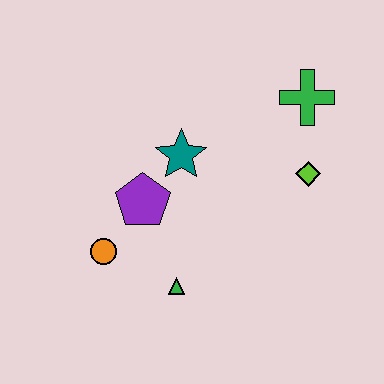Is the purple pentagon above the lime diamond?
No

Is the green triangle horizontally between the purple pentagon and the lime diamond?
Yes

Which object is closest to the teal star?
The purple pentagon is closest to the teal star.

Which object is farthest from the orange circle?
The green cross is farthest from the orange circle.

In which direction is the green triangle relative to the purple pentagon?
The green triangle is below the purple pentagon.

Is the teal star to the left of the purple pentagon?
No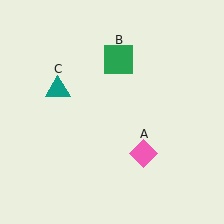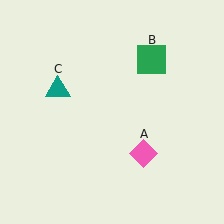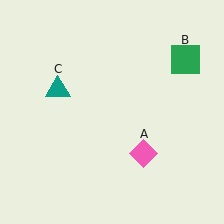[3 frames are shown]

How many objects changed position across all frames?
1 object changed position: green square (object B).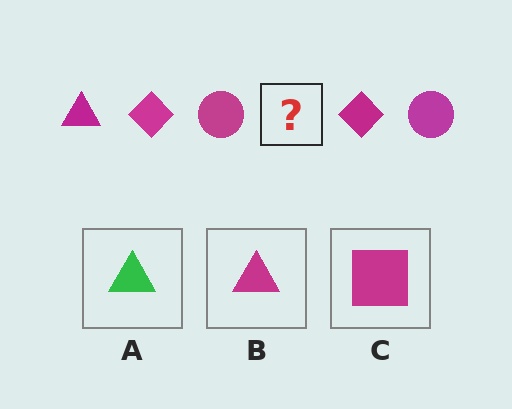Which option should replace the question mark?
Option B.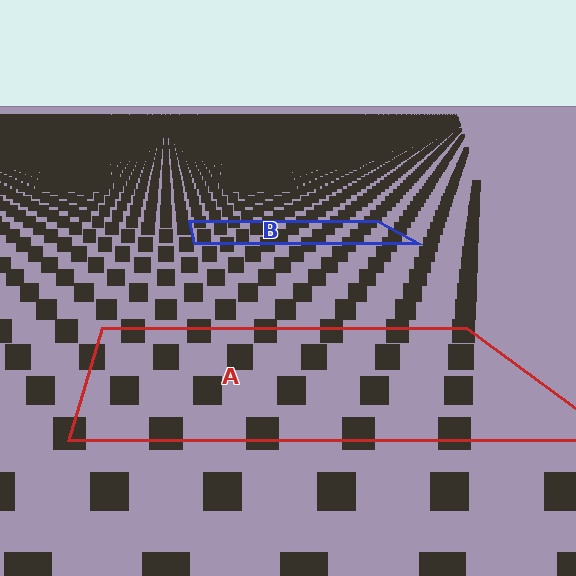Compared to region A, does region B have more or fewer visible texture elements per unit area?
Region B has more texture elements per unit area — they are packed more densely because it is farther away.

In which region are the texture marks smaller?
The texture marks are smaller in region B, because it is farther away.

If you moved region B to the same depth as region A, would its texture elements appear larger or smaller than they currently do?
They would appear larger. At a closer depth, the same texture elements are projected at a bigger on-screen size.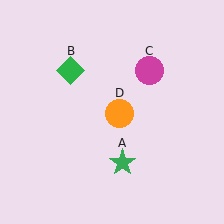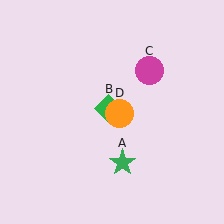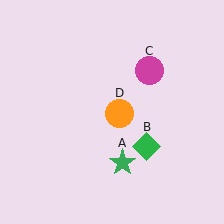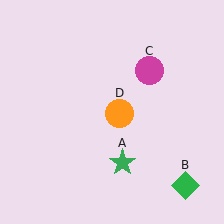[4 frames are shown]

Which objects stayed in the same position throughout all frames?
Green star (object A) and magenta circle (object C) and orange circle (object D) remained stationary.